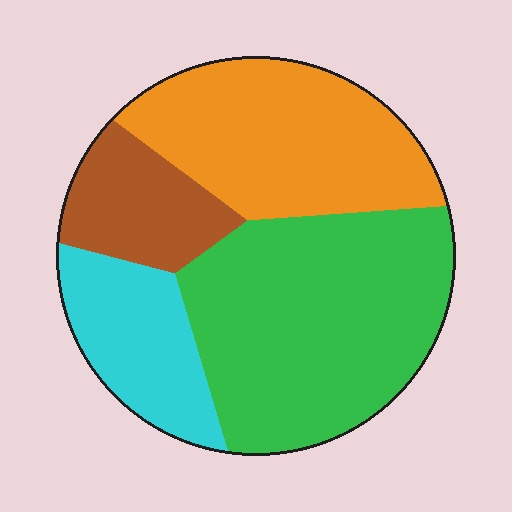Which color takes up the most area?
Green, at roughly 40%.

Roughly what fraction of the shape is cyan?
Cyan takes up about one sixth (1/6) of the shape.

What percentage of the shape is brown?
Brown covers 13% of the shape.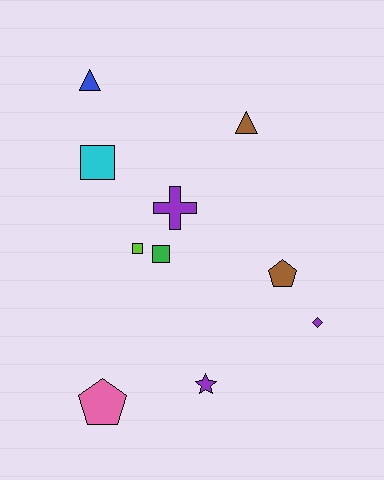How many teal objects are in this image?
There are no teal objects.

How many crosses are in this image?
There is 1 cross.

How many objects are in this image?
There are 10 objects.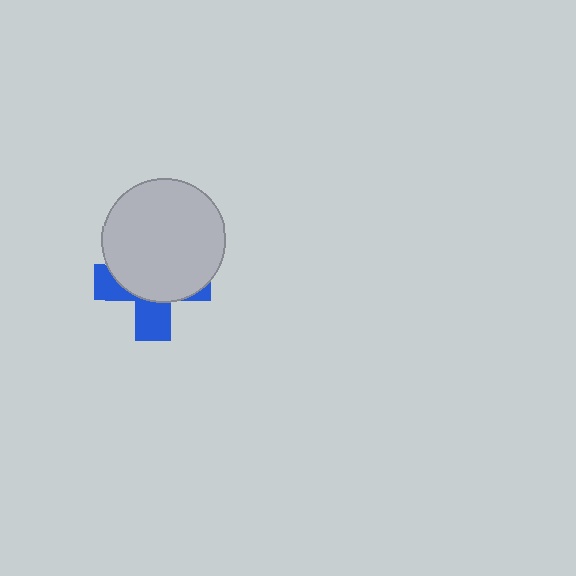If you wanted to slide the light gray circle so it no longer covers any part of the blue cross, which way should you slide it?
Slide it up — that is the most direct way to separate the two shapes.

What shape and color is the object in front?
The object in front is a light gray circle.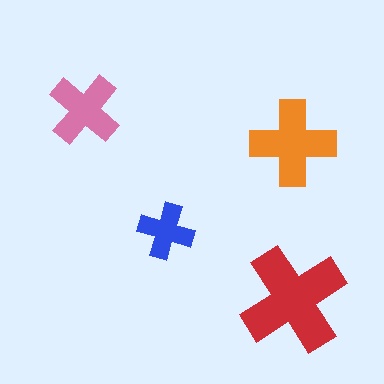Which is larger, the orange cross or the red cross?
The red one.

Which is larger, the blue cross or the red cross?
The red one.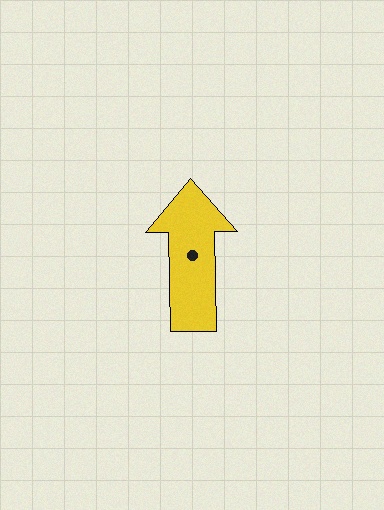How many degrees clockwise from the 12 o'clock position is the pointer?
Approximately 359 degrees.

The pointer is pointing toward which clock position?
Roughly 12 o'clock.